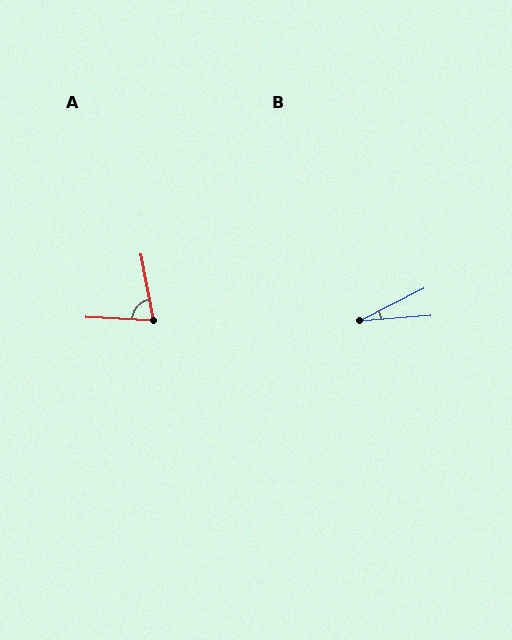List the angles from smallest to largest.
B (22°), A (76°).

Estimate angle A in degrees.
Approximately 76 degrees.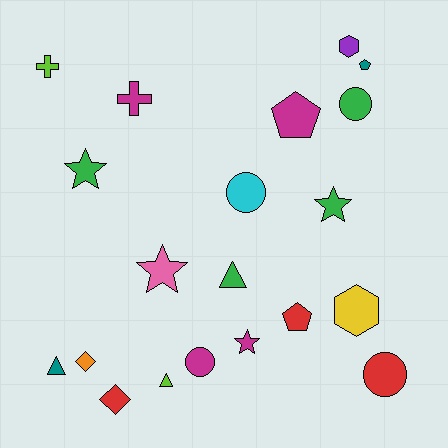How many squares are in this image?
There are no squares.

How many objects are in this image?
There are 20 objects.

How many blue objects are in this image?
There are no blue objects.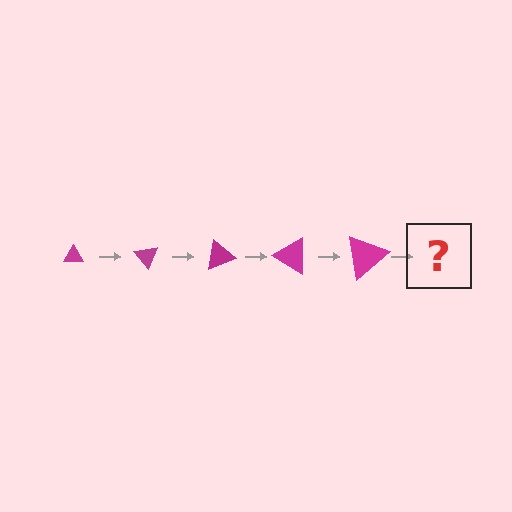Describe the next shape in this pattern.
It should be a triangle, larger than the previous one and rotated 250 degrees from the start.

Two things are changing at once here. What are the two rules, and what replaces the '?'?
The two rules are that the triangle grows larger each step and it rotates 50 degrees each step. The '?' should be a triangle, larger than the previous one and rotated 250 degrees from the start.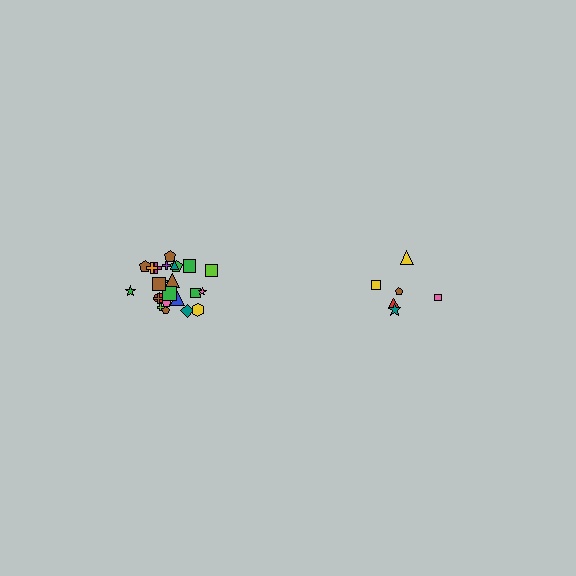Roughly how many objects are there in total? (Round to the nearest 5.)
Roughly 30 objects in total.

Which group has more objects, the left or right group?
The left group.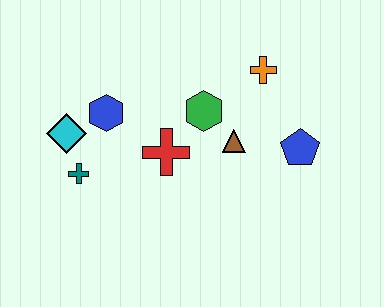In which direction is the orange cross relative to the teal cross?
The orange cross is to the right of the teal cross.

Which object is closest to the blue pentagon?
The brown triangle is closest to the blue pentagon.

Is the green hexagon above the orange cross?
No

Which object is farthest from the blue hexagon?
The blue pentagon is farthest from the blue hexagon.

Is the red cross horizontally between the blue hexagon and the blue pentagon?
Yes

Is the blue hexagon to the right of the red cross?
No